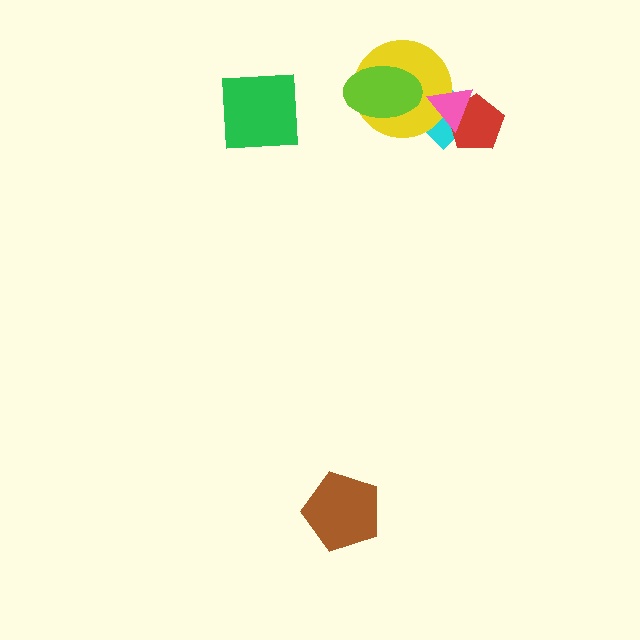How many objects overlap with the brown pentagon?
0 objects overlap with the brown pentagon.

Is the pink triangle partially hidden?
No, no other shape covers it.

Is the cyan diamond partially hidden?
Yes, it is partially covered by another shape.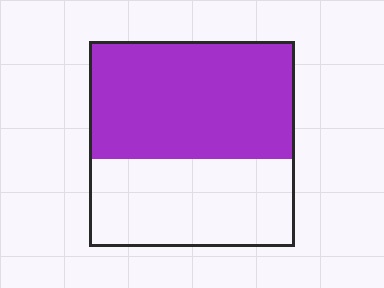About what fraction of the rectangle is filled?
About three fifths (3/5).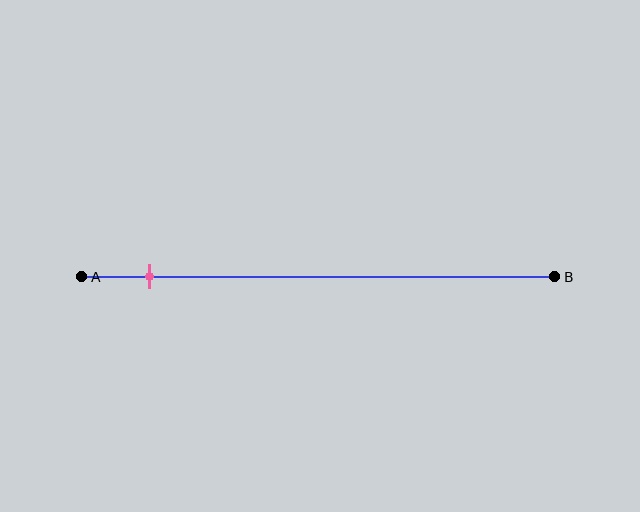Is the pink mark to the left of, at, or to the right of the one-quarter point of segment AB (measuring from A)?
The pink mark is to the left of the one-quarter point of segment AB.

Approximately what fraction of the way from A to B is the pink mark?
The pink mark is approximately 15% of the way from A to B.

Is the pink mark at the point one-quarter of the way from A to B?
No, the mark is at about 15% from A, not at the 25% one-quarter point.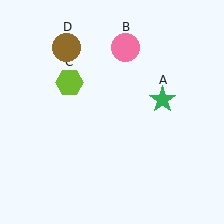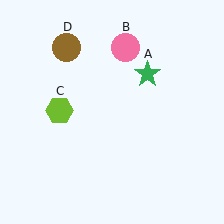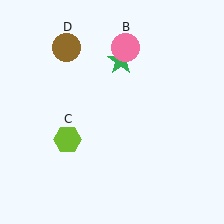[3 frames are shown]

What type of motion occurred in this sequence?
The green star (object A), lime hexagon (object C) rotated counterclockwise around the center of the scene.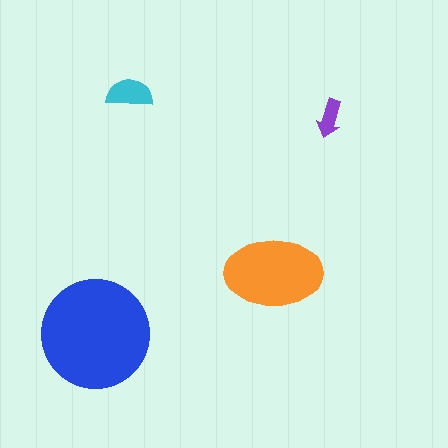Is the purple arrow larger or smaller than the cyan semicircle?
Smaller.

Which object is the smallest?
The purple arrow.